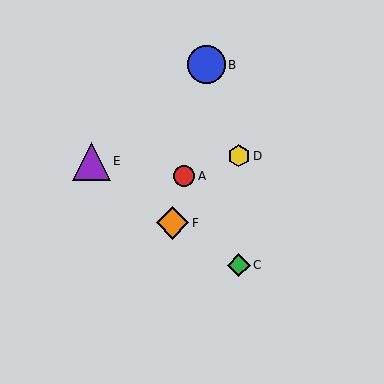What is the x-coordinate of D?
Object D is at x≈239.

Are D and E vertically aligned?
No, D is at x≈239 and E is at x≈92.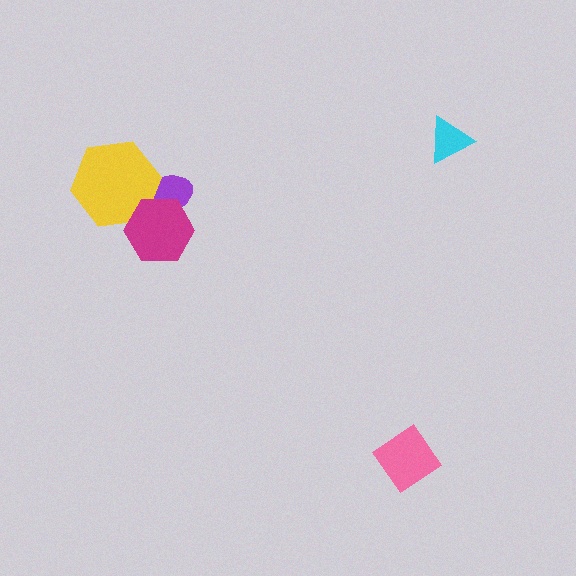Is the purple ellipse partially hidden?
Yes, it is partially covered by another shape.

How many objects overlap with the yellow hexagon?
2 objects overlap with the yellow hexagon.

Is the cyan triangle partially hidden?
No, no other shape covers it.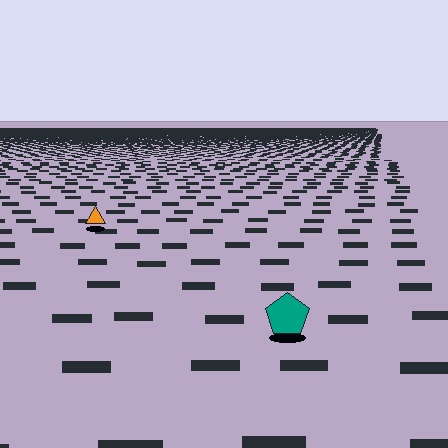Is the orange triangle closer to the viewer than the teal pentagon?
No. The teal pentagon is closer — you can tell from the texture gradient: the ground texture is coarser near it.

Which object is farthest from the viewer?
The orange triangle is farthest from the viewer. It appears smaller and the ground texture around it is denser.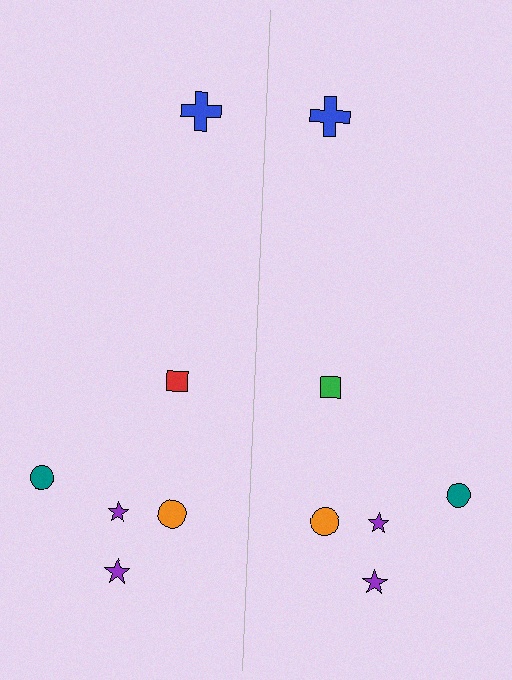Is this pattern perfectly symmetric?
No, the pattern is not perfectly symmetric. The green square on the right side breaks the symmetry — its mirror counterpart is red.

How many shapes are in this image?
There are 12 shapes in this image.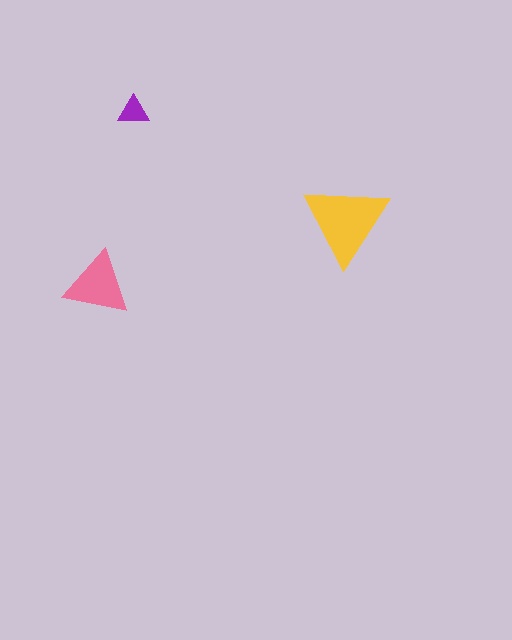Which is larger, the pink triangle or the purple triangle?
The pink one.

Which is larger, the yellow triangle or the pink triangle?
The yellow one.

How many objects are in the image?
There are 3 objects in the image.